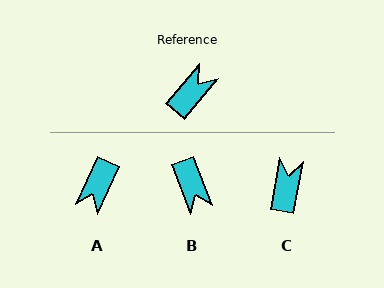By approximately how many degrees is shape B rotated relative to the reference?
Approximately 119 degrees clockwise.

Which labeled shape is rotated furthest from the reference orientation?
A, about 164 degrees away.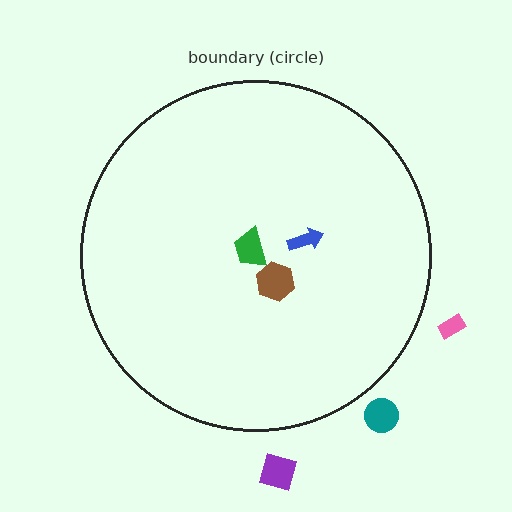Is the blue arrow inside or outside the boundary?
Inside.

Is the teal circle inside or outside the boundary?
Outside.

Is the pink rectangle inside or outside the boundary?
Outside.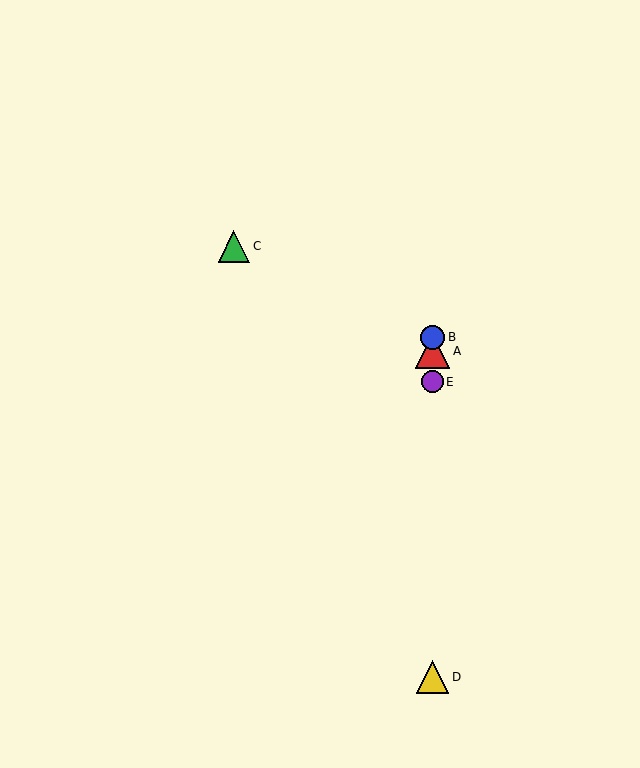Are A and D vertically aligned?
Yes, both are at x≈433.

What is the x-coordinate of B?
Object B is at x≈433.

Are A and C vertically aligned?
No, A is at x≈433 and C is at x≈234.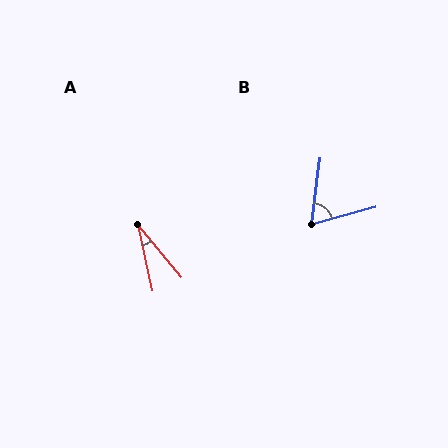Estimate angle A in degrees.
Approximately 27 degrees.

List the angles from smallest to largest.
A (27°), B (68°).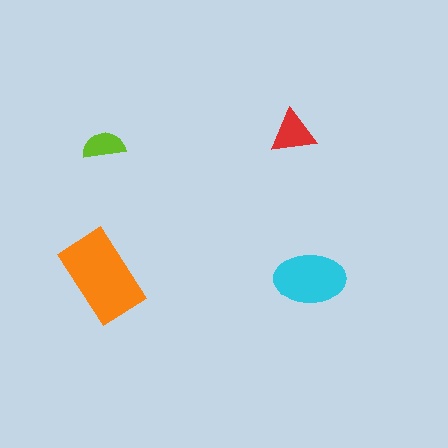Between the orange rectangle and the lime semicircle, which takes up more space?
The orange rectangle.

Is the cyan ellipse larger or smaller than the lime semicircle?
Larger.